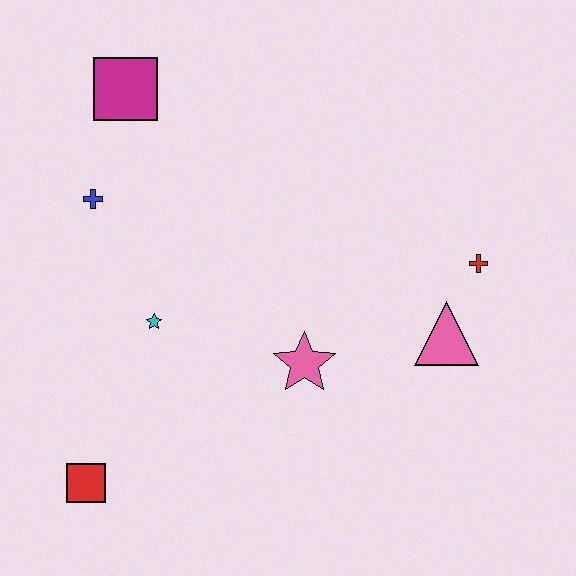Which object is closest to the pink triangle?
The red cross is closest to the pink triangle.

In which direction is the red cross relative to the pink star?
The red cross is to the right of the pink star.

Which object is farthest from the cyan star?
The red cross is farthest from the cyan star.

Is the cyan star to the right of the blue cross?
Yes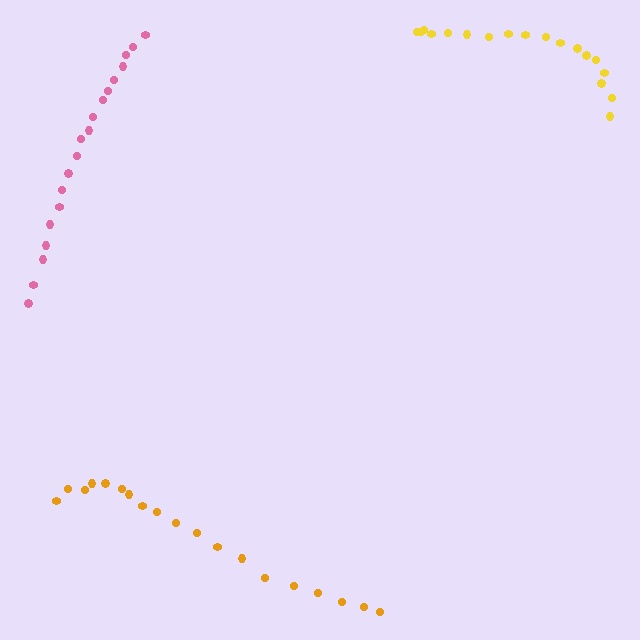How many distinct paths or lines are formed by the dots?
There are 3 distinct paths.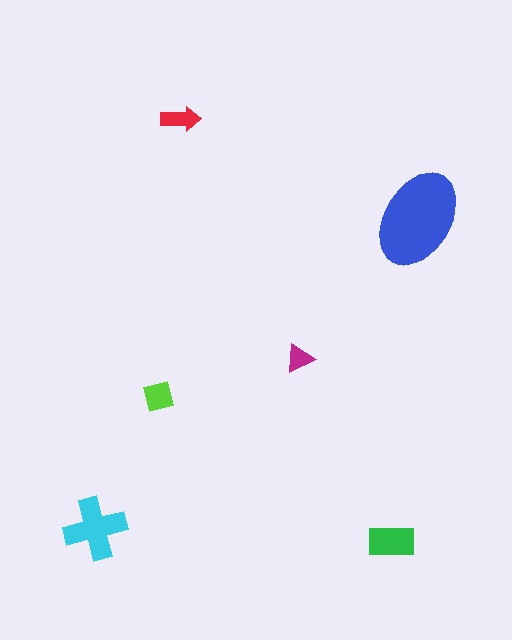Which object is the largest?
The blue ellipse.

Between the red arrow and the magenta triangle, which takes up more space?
The red arrow.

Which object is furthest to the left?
The cyan cross is leftmost.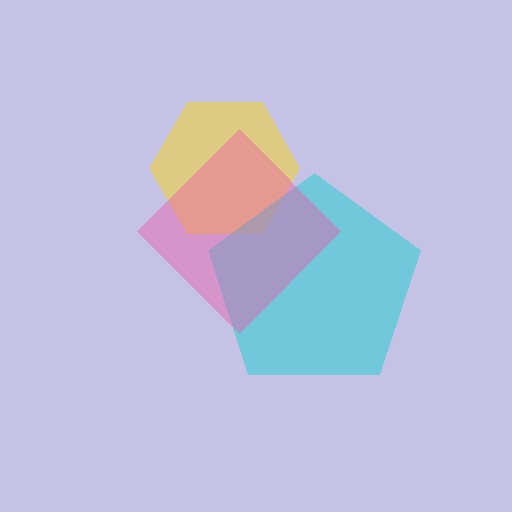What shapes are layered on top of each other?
The layered shapes are: a yellow hexagon, a cyan pentagon, a pink diamond.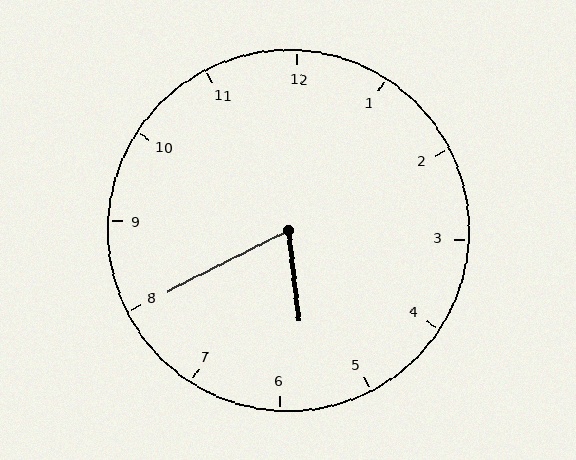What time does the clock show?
5:40.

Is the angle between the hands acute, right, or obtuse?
It is acute.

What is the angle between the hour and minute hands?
Approximately 70 degrees.